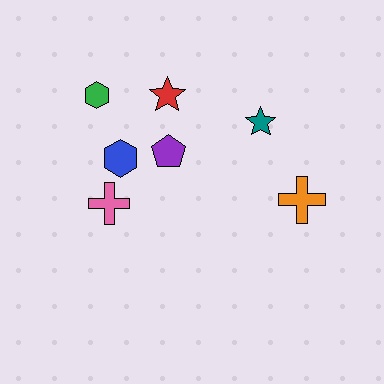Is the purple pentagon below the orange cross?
No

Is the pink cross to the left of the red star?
Yes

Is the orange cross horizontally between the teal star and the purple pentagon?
No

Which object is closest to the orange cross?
The teal star is closest to the orange cross.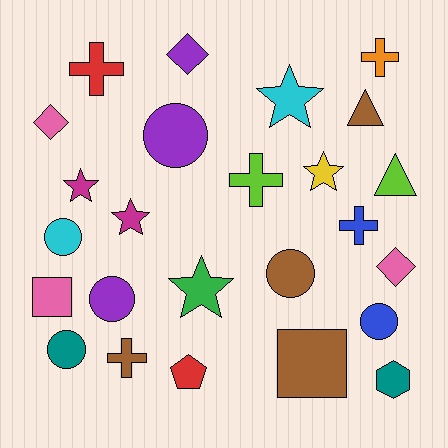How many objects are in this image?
There are 25 objects.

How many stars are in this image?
There are 5 stars.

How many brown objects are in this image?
There are 4 brown objects.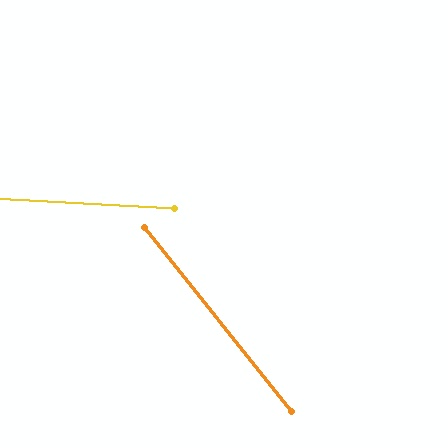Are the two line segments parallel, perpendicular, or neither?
Neither parallel nor perpendicular — they differ by about 48°.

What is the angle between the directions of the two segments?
Approximately 48 degrees.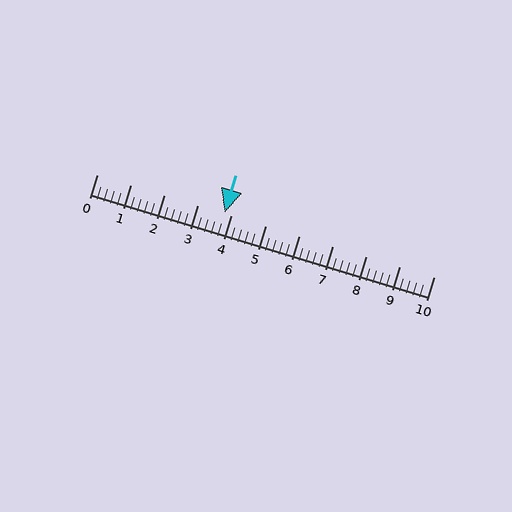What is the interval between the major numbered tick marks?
The major tick marks are spaced 1 units apart.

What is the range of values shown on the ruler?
The ruler shows values from 0 to 10.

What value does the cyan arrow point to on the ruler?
The cyan arrow points to approximately 3.8.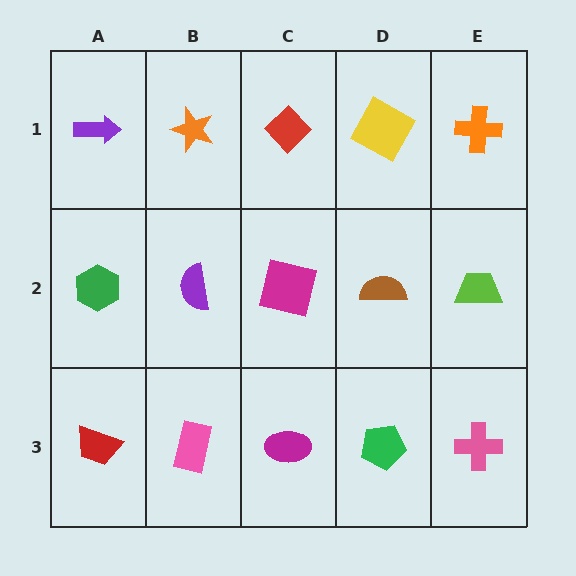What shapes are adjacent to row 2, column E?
An orange cross (row 1, column E), a pink cross (row 3, column E), a brown semicircle (row 2, column D).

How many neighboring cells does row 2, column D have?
4.